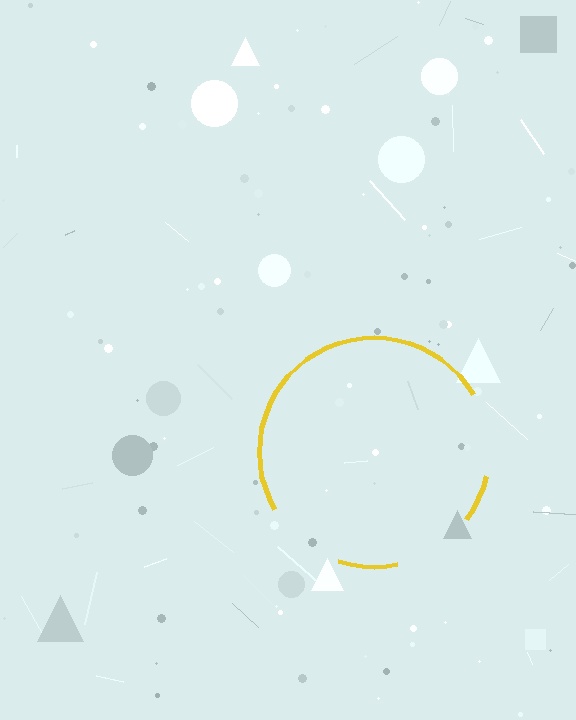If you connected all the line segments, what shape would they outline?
They would outline a circle.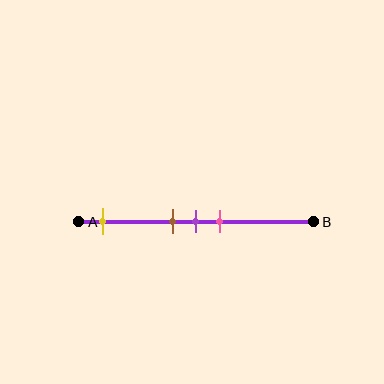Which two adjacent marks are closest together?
The brown and purple marks are the closest adjacent pair.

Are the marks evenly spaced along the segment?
No, the marks are not evenly spaced.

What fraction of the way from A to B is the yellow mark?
The yellow mark is approximately 10% (0.1) of the way from A to B.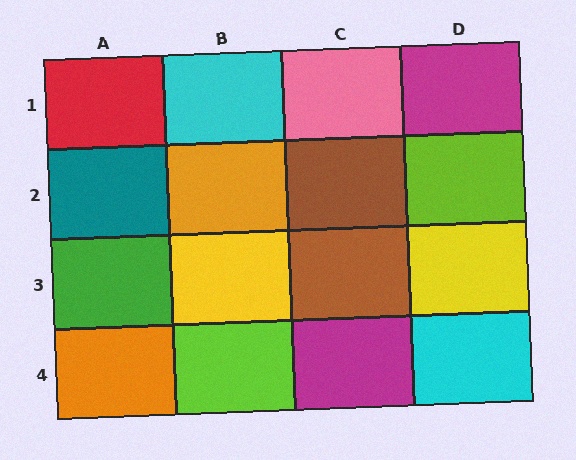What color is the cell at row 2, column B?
Orange.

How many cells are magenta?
2 cells are magenta.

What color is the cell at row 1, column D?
Magenta.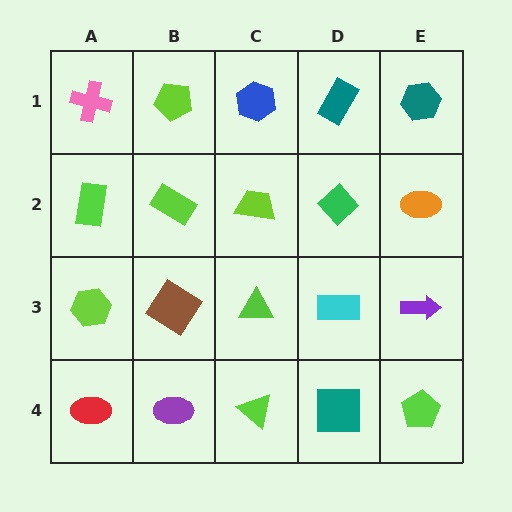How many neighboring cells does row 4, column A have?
2.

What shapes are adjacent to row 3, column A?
A lime rectangle (row 2, column A), a red ellipse (row 4, column A), a brown diamond (row 3, column B).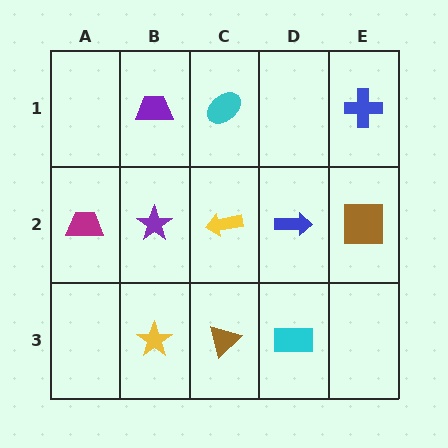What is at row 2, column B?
A purple star.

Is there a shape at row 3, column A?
No, that cell is empty.